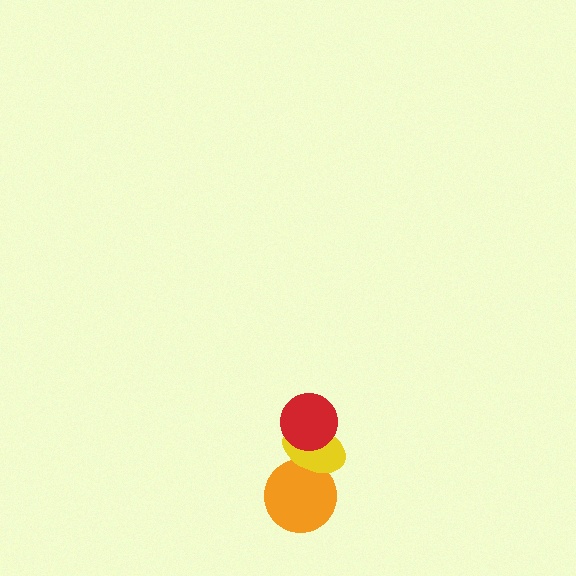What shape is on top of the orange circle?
The yellow ellipse is on top of the orange circle.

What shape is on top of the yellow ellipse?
The red circle is on top of the yellow ellipse.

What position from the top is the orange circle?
The orange circle is 3rd from the top.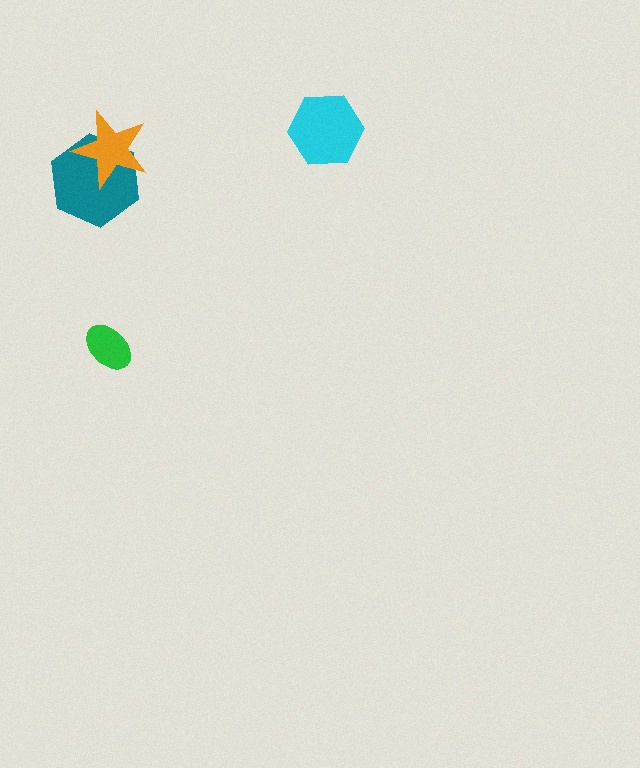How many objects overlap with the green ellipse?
0 objects overlap with the green ellipse.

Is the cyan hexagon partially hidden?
No, no other shape covers it.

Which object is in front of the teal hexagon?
The orange star is in front of the teal hexagon.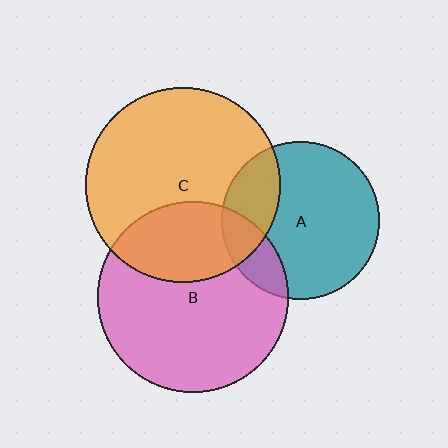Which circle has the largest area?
Circle C (orange).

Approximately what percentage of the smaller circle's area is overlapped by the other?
Approximately 25%.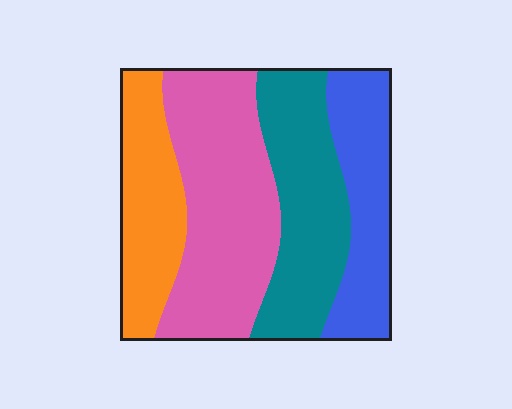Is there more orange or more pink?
Pink.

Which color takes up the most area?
Pink, at roughly 35%.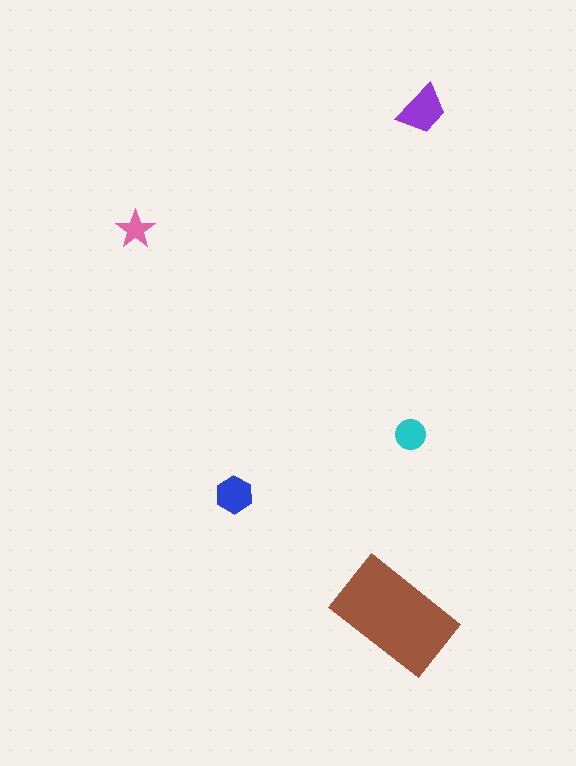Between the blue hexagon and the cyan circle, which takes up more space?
The blue hexagon.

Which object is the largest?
The brown rectangle.